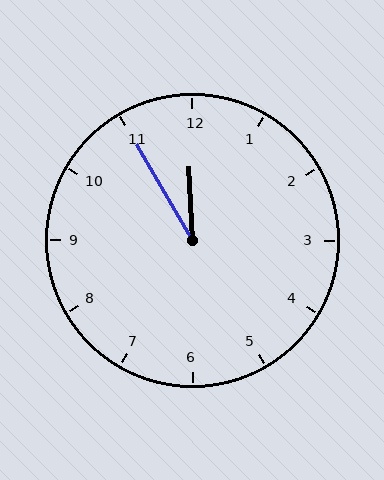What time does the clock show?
11:55.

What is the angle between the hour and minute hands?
Approximately 28 degrees.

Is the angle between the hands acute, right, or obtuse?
It is acute.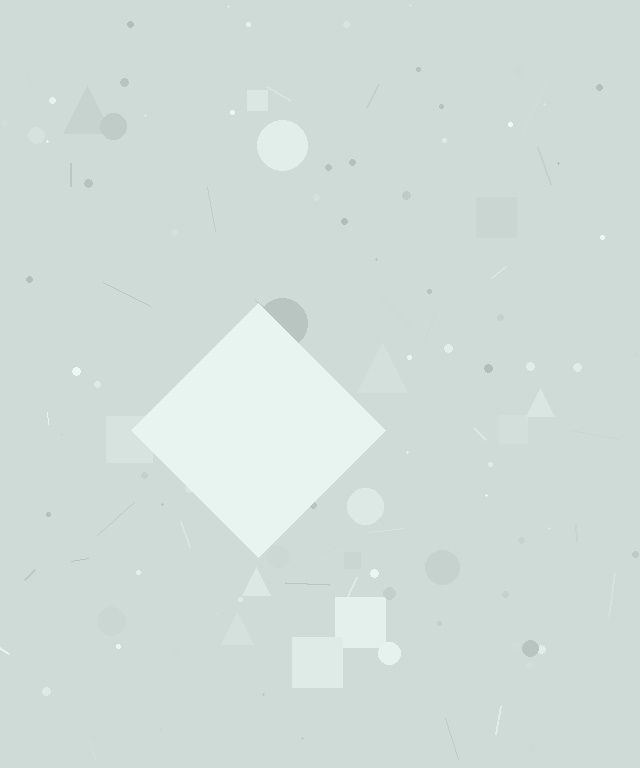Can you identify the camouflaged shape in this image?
The camouflaged shape is a diamond.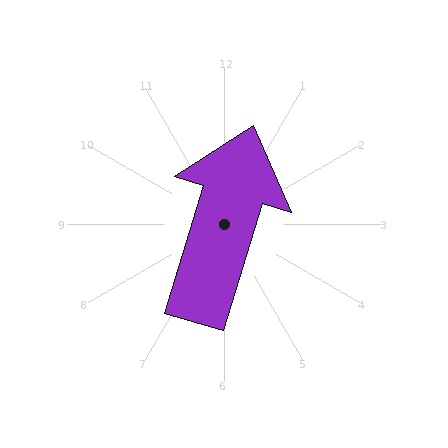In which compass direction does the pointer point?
North.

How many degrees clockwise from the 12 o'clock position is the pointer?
Approximately 17 degrees.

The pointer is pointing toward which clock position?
Roughly 1 o'clock.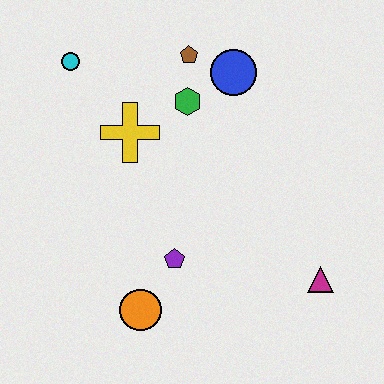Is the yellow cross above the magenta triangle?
Yes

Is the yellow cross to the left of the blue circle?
Yes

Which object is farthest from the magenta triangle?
The cyan circle is farthest from the magenta triangle.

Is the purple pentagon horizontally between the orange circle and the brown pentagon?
Yes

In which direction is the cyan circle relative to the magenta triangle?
The cyan circle is to the left of the magenta triangle.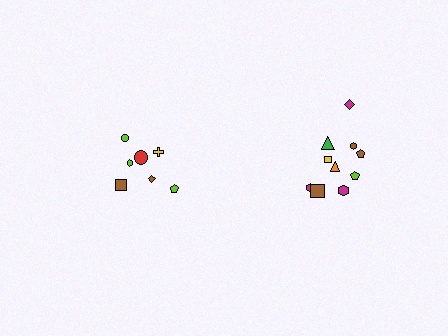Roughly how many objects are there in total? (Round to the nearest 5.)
Roughly 15 objects in total.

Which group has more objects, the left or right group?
The right group.